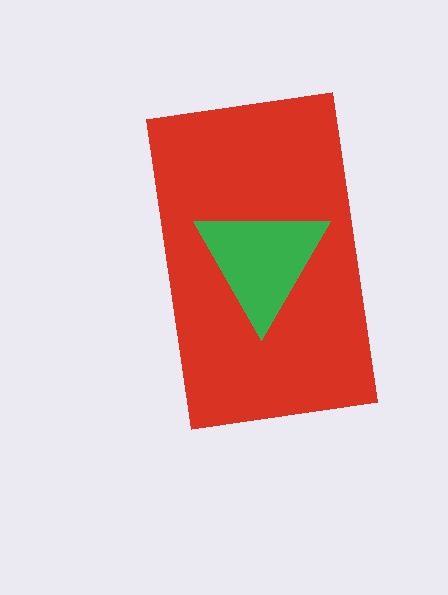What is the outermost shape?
The red rectangle.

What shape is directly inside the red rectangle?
The green triangle.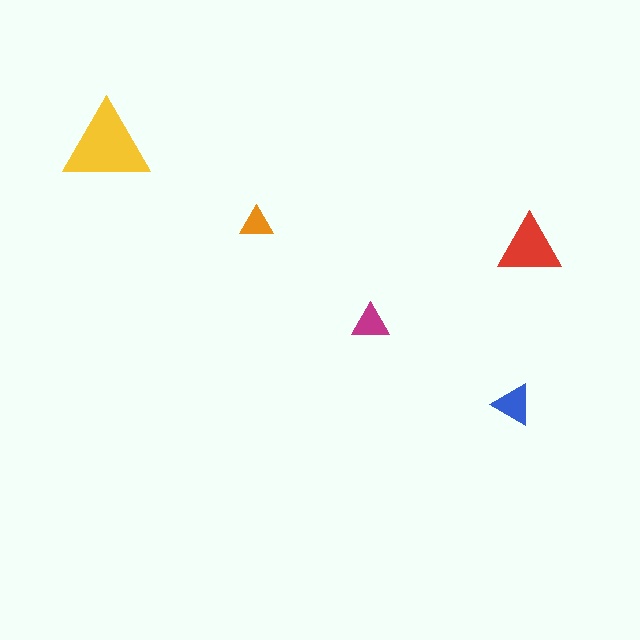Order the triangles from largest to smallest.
the yellow one, the red one, the blue one, the magenta one, the orange one.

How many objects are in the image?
There are 5 objects in the image.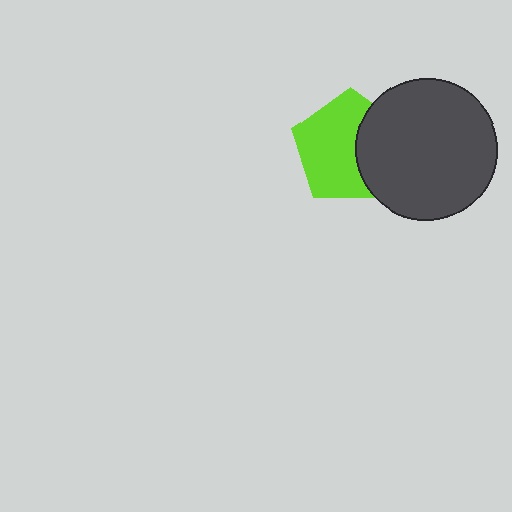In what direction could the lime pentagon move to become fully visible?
The lime pentagon could move left. That would shift it out from behind the dark gray circle entirely.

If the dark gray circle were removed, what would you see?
You would see the complete lime pentagon.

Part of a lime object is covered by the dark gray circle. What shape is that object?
It is a pentagon.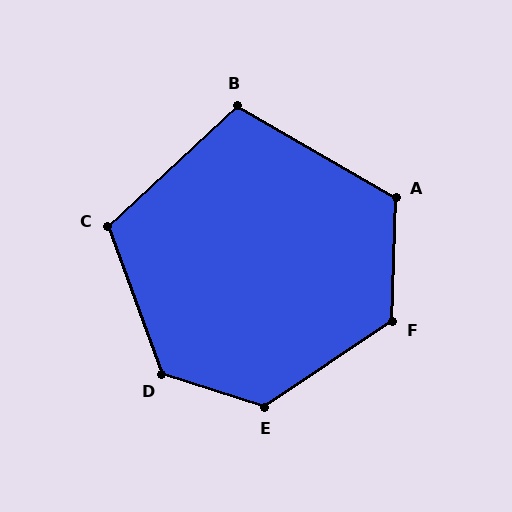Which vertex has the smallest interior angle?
B, at approximately 107 degrees.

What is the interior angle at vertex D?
Approximately 128 degrees (obtuse).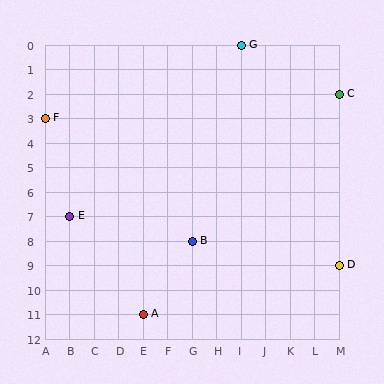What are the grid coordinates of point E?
Point E is at grid coordinates (B, 7).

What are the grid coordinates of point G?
Point G is at grid coordinates (I, 0).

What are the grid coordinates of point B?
Point B is at grid coordinates (G, 8).